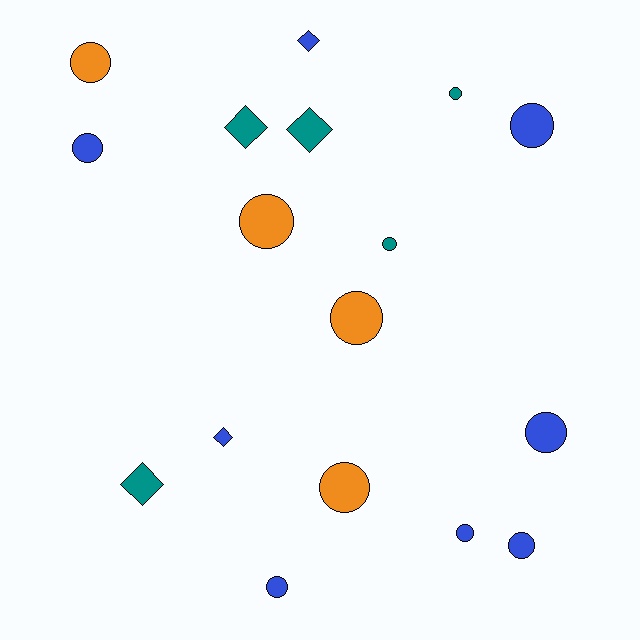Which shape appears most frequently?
Circle, with 12 objects.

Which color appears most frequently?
Blue, with 8 objects.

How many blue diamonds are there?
There are 2 blue diamonds.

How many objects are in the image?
There are 17 objects.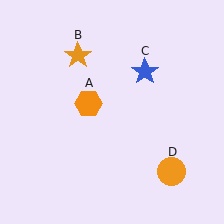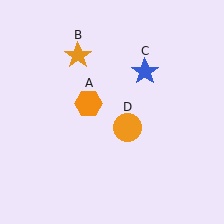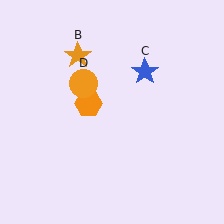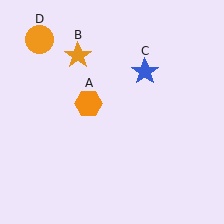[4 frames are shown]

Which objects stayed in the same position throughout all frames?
Orange hexagon (object A) and orange star (object B) and blue star (object C) remained stationary.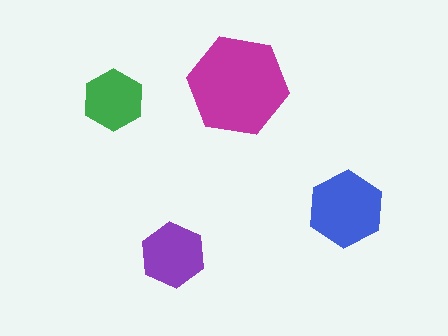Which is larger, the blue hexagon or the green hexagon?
The blue one.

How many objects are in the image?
There are 4 objects in the image.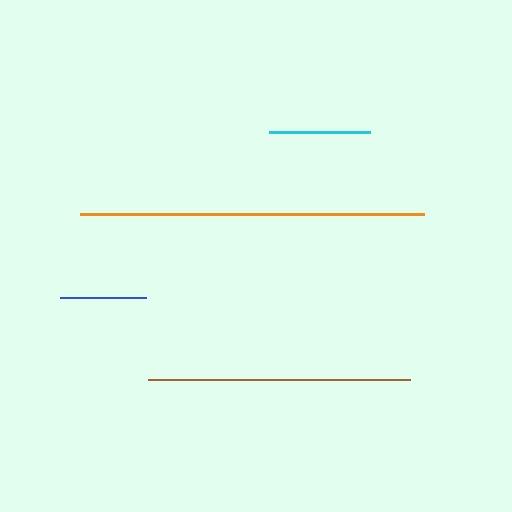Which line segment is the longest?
The orange line is the longest at approximately 344 pixels.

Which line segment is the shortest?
The blue line is the shortest at approximately 86 pixels.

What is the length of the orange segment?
The orange segment is approximately 344 pixels long.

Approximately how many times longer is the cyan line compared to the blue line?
The cyan line is approximately 1.2 times the length of the blue line.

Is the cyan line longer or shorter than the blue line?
The cyan line is longer than the blue line.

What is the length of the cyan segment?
The cyan segment is approximately 101 pixels long.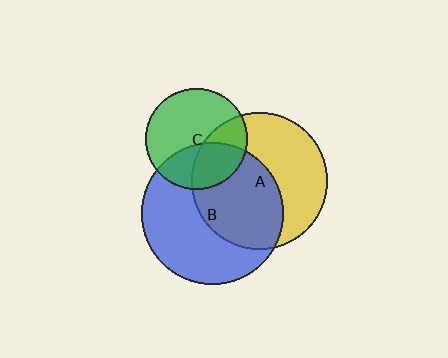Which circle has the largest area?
Circle B (blue).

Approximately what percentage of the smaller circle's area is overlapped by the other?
Approximately 35%.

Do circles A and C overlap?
Yes.